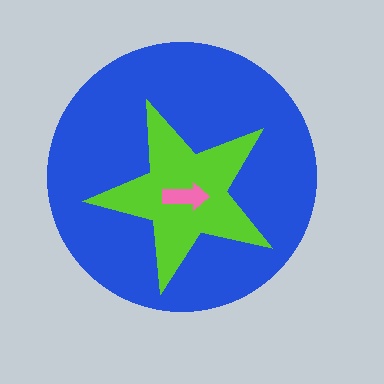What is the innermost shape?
The pink arrow.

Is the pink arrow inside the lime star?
Yes.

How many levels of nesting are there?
3.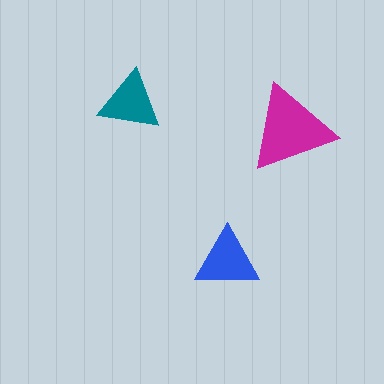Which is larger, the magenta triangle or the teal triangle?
The magenta one.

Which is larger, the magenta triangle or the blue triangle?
The magenta one.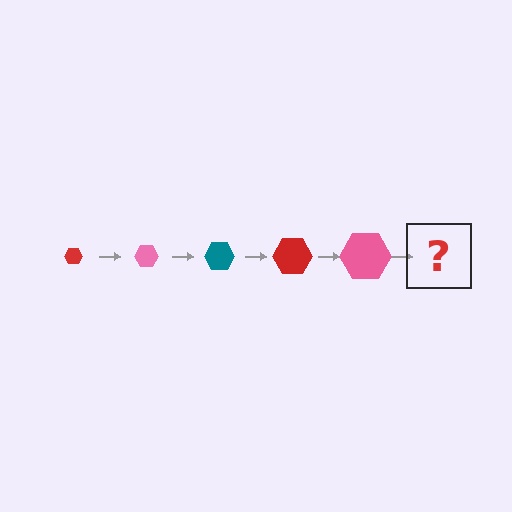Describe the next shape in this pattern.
It should be a teal hexagon, larger than the previous one.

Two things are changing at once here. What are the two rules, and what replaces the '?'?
The two rules are that the hexagon grows larger each step and the color cycles through red, pink, and teal. The '?' should be a teal hexagon, larger than the previous one.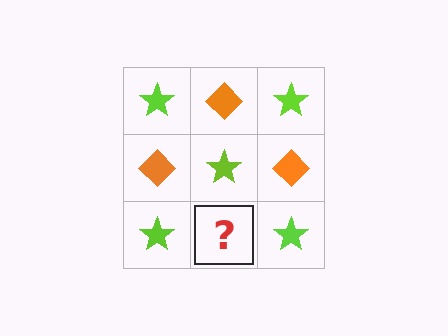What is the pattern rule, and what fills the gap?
The rule is that it alternates lime star and orange diamond in a checkerboard pattern. The gap should be filled with an orange diamond.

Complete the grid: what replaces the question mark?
The question mark should be replaced with an orange diamond.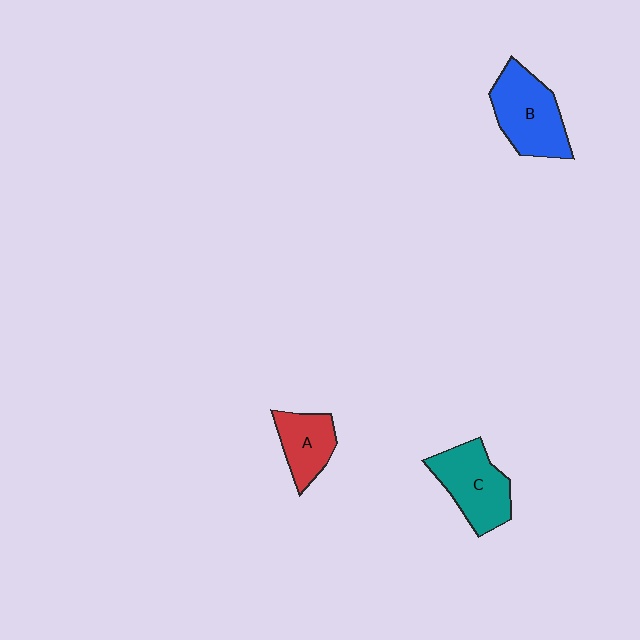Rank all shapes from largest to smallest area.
From largest to smallest: B (blue), C (teal), A (red).